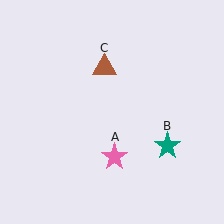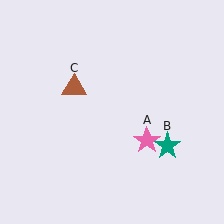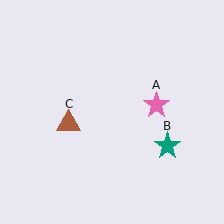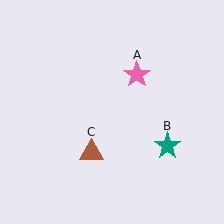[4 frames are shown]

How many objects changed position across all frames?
2 objects changed position: pink star (object A), brown triangle (object C).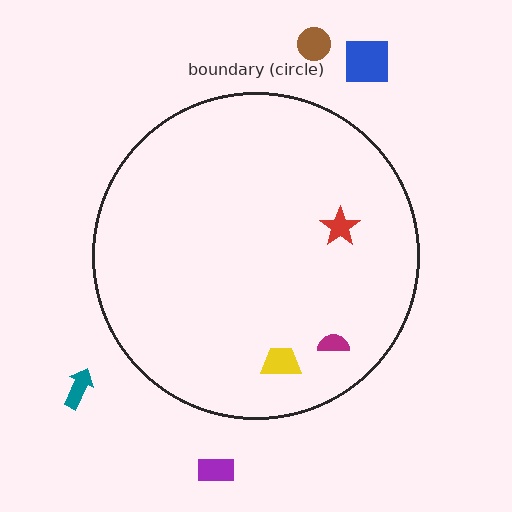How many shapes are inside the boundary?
3 inside, 4 outside.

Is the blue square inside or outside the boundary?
Outside.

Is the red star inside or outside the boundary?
Inside.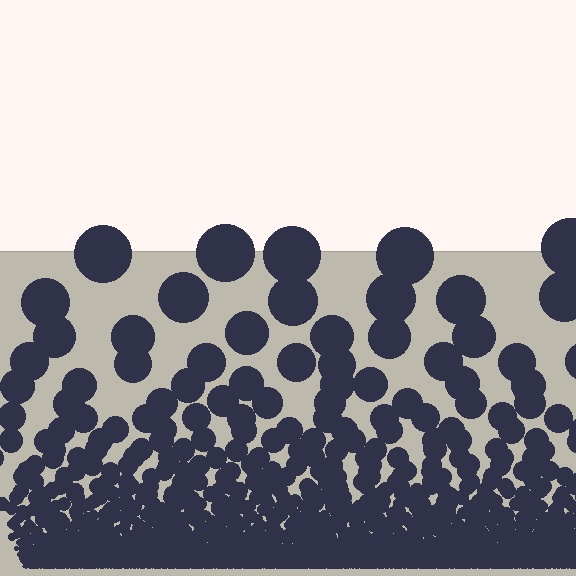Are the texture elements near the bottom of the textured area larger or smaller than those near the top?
Smaller. The gradient is inverted — elements near the bottom are smaller and denser.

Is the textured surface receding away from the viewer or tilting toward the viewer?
The surface appears to tilt toward the viewer. Texture elements get larger and sparser toward the top.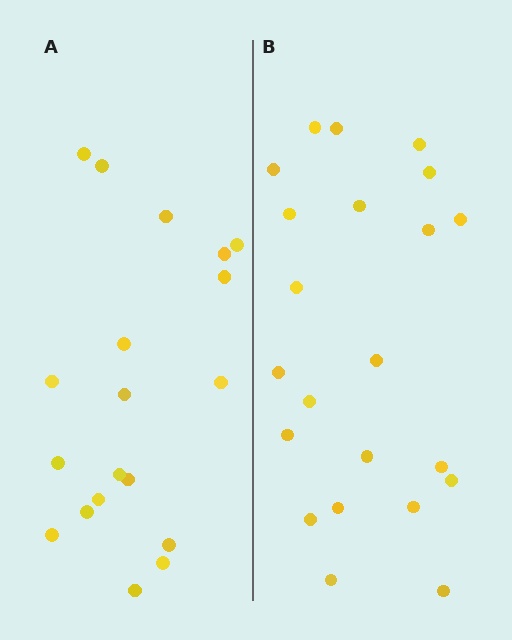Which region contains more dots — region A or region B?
Region B (the right region) has more dots.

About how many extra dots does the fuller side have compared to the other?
Region B has just a few more — roughly 2 or 3 more dots than region A.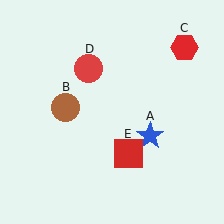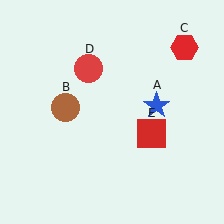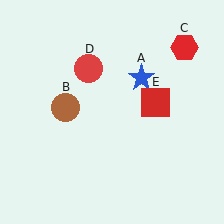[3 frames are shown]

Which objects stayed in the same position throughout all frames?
Brown circle (object B) and red hexagon (object C) and red circle (object D) remained stationary.